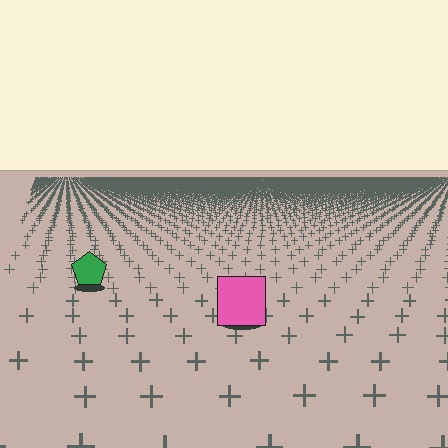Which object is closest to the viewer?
The pink square is closest. The texture marks near it are larger and more spread out.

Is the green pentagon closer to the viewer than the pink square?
No. The pink square is closer — you can tell from the texture gradient: the ground texture is coarser near it.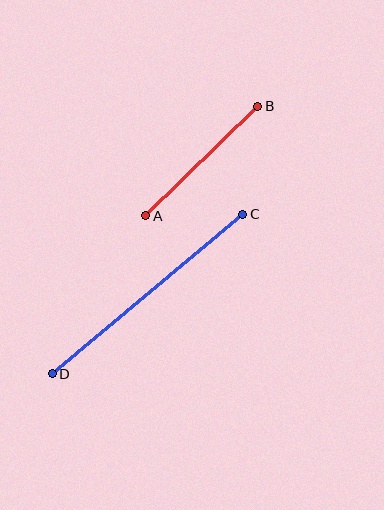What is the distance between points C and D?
The distance is approximately 248 pixels.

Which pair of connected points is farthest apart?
Points C and D are farthest apart.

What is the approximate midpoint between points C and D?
The midpoint is at approximately (147, 294) pixels.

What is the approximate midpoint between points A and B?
The midpoint is at approximately (202, 161) pixels.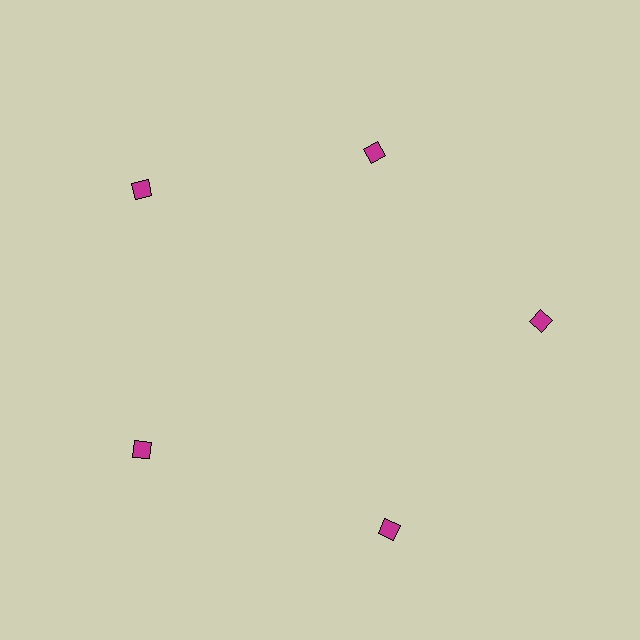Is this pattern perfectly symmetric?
No. The 5 magenta diamonds are arranged in a ring, but one element near the 1 o'clock position is pulled inward toward the center, breaking the 5-fold rotational symmetry.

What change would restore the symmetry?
The symmetry would be restored by moving it outward, back onto the ring so that all 5 diamonds sit at equal angles and equal distance from the center.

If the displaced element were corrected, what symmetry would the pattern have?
It would have 5-fold rotational symmetry — the pattern would map onto itself every 72 degrees.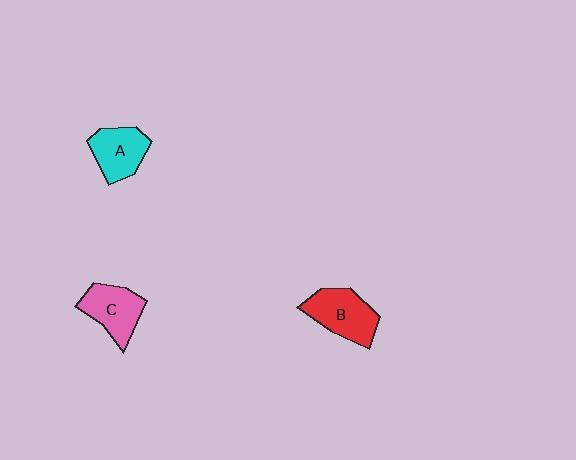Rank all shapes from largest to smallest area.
From largest to smallest: B (red), C (pink), A (cyan).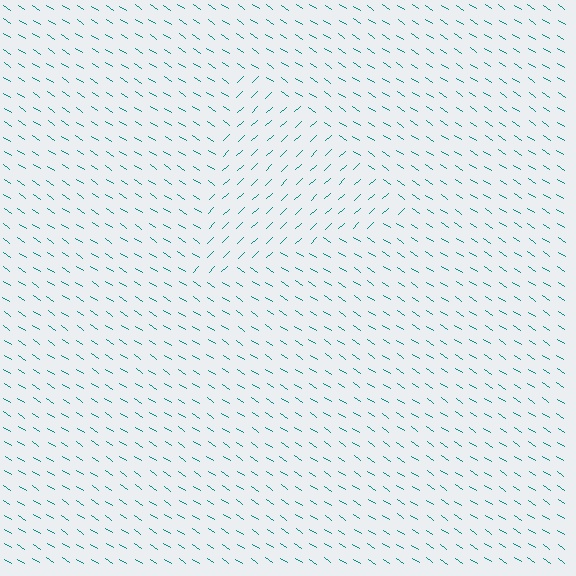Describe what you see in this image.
The image is filled with small teal line segments. A triangle region in the image has lines oriented differently from the surrounding lines, creating a visible texture boundary.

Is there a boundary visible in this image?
Yes, there is a texture boundary formed by a change in line orientation.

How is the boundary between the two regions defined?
The boundary is defined purely by a change in line orientation (approximately 77 degrees difference). All lines are the same color and thickness.